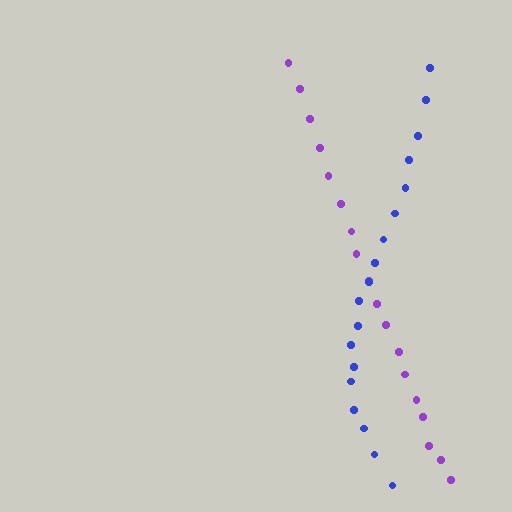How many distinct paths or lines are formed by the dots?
There are 2 distinct paths.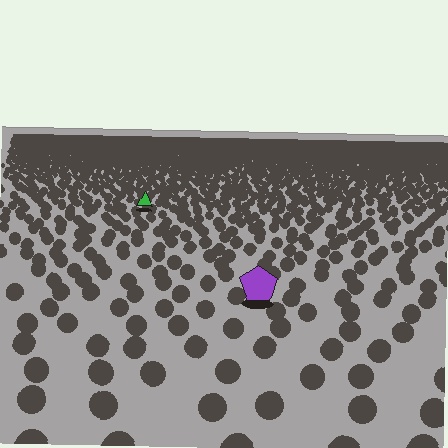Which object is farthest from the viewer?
The green triangle is farthest from the viewer. It appears smaller and the ground texture around it is denser.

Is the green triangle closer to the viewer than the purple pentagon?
No. The purple pentagon is closer — you can tell from the texture gradient: the ground texture is coarser near it.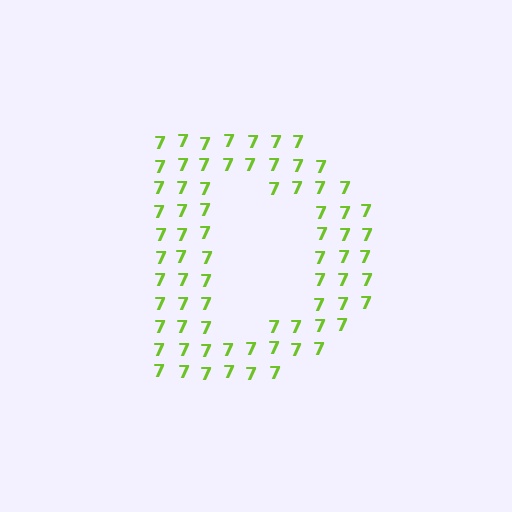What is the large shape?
The large shape is the letter D.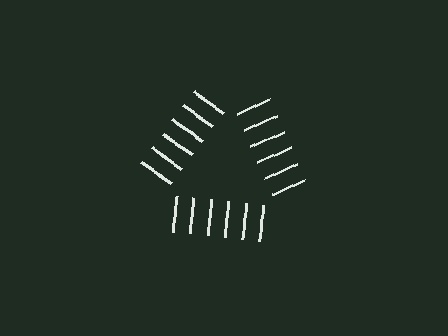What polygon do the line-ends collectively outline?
An illusory triangle — the line segments terminate on its edges but no continuous stroke is drawn.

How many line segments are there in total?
18 — 6 along each of the 3 edges.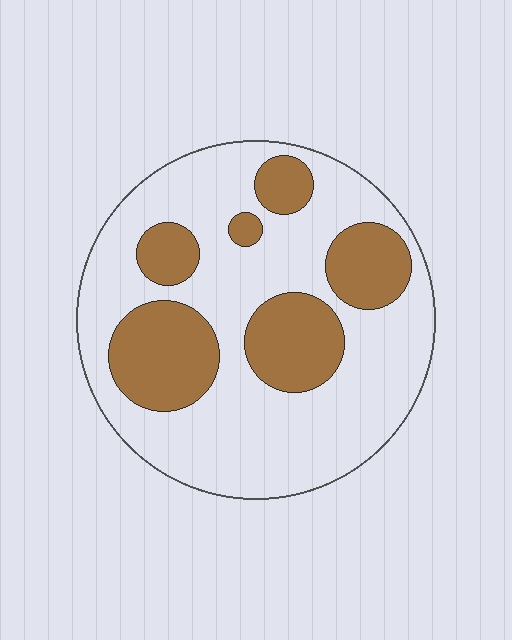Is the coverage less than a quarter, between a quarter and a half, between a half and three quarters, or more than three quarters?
Between a quarter and a half.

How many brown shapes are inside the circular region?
6.